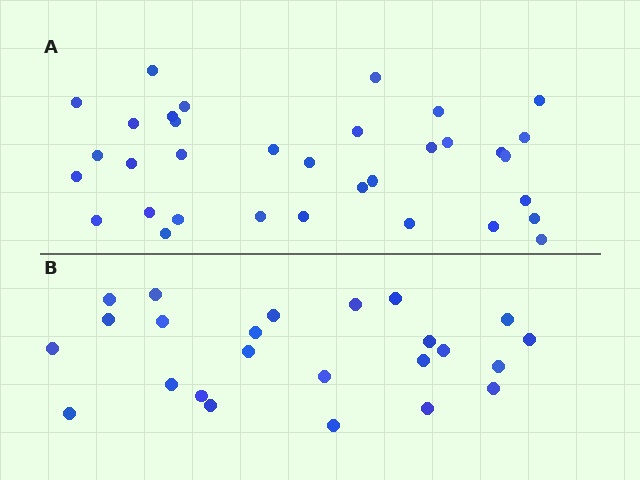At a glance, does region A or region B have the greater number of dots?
Region A (the top region) has more dots.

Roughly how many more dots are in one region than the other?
Region A has roughly 10 or so more dots than region B.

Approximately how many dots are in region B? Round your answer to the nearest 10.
About 20 dots. (The exact count is 24, which rounds to 20.)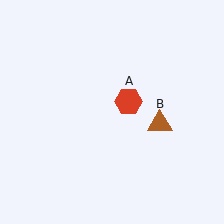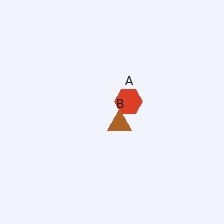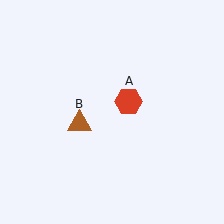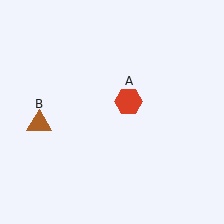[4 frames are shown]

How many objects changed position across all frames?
1 object changed position: brown triangle (object B).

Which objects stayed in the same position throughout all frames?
Red hexagon (object A) remained stationary.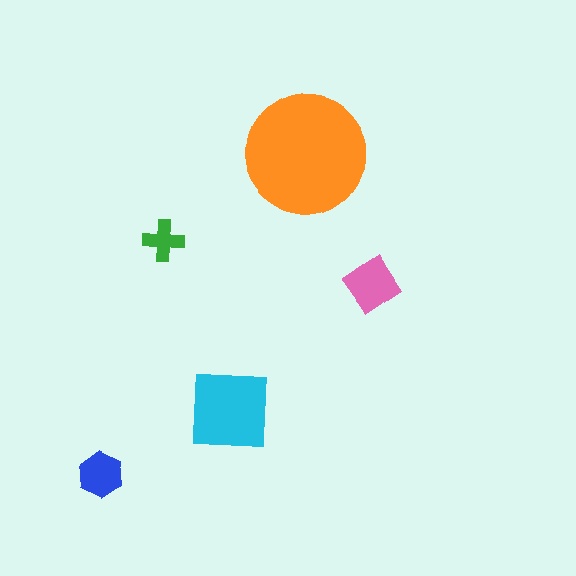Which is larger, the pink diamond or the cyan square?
The cyan square.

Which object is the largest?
The orange circle.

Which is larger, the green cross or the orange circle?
The orange circle.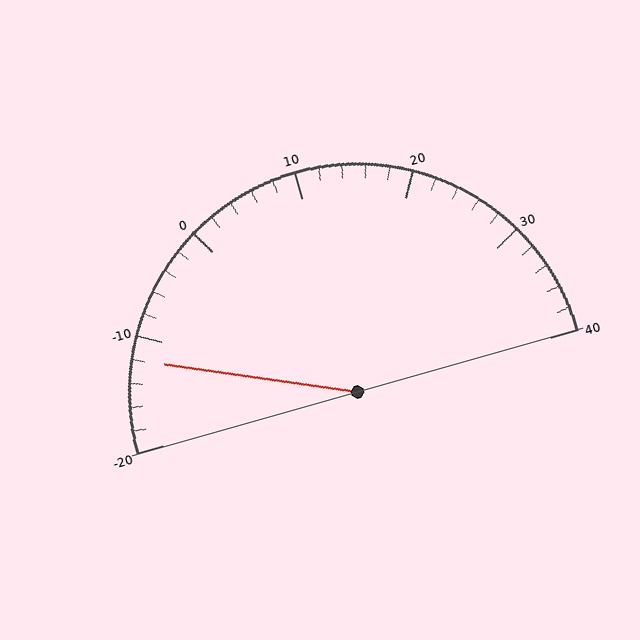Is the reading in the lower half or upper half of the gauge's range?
The reading is in the lower half of the range (-20 to 40).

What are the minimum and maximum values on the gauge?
The gauge ranges from -20 to 40.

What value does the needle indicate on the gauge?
The needle indicates approximately -12.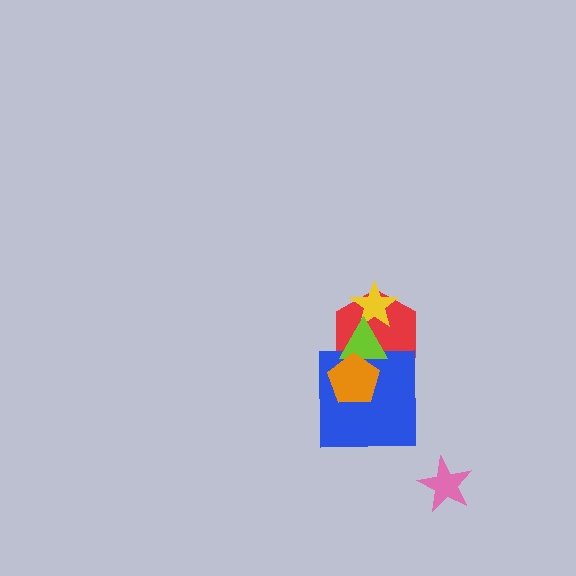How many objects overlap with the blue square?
3 objects overlap with the blue square.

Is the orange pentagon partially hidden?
No, no other shape covers it.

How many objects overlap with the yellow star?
2 objects overlap with the yellow star.